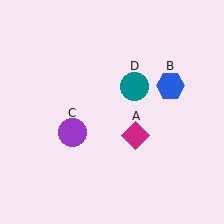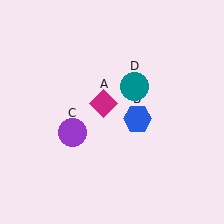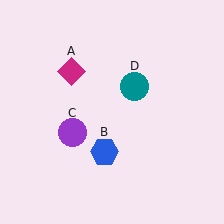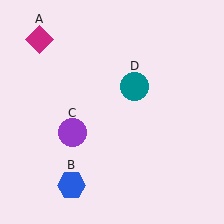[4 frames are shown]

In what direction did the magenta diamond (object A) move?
The magenta diamond (object A) moved up and to the left.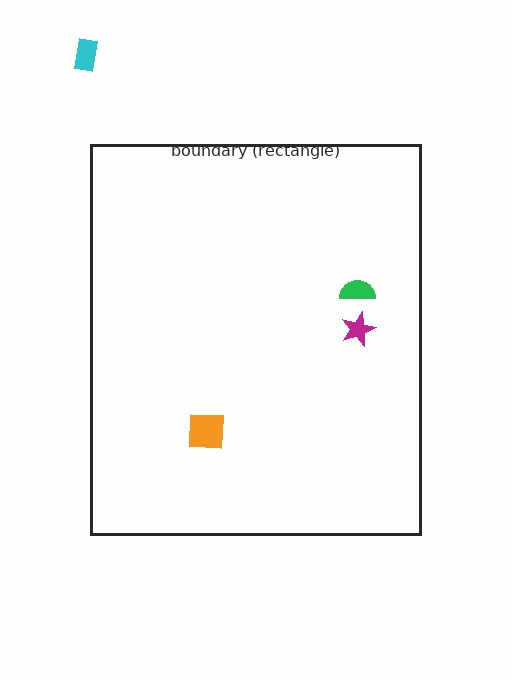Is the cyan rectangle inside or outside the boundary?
Outside.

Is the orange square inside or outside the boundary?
Inside.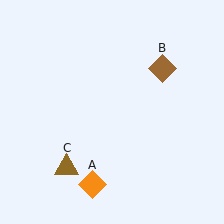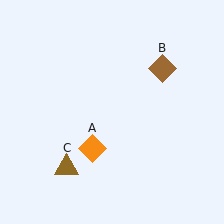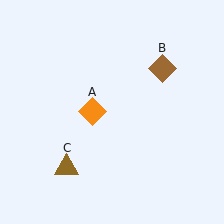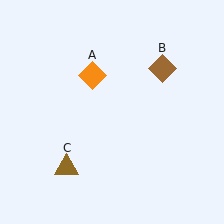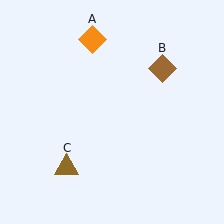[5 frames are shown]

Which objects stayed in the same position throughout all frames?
Brown diamond (object B) and brown triangle (object C) remained stationary.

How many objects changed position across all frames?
1 object changed position: orange diamond (object A).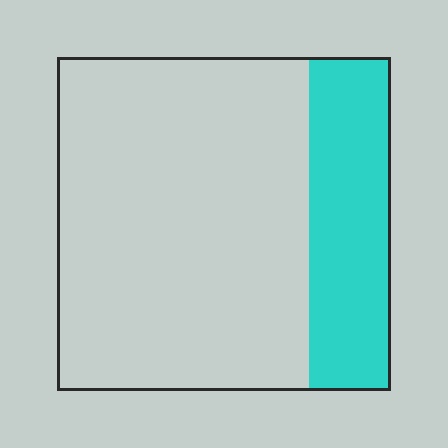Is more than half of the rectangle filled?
No.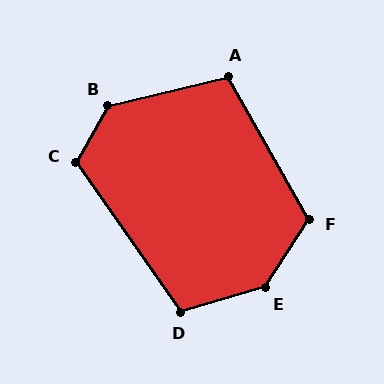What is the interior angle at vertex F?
Approximately 118 degrees (obtuse).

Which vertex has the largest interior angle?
E, at approximately 139 degrees.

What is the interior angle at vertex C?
Approximately 115 degrees (obtuse).